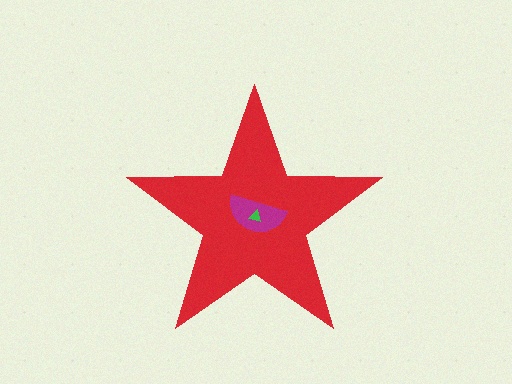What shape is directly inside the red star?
The magenta semicircle.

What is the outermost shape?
The red star.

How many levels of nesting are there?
3.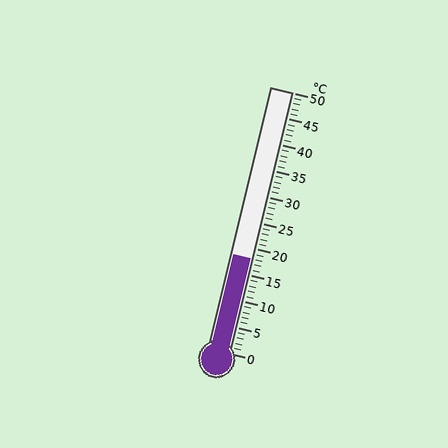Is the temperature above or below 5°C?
The temperature is above 5°C.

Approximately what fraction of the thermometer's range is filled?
The thermometer is filled to approximately 35% of its range.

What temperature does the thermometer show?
The thermometer shows approximately 18°C.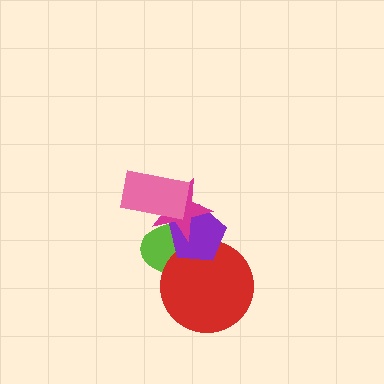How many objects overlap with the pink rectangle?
2 objects overlap with the pink rectangle.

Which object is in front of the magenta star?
The pink rectangle is in front of the magenta star.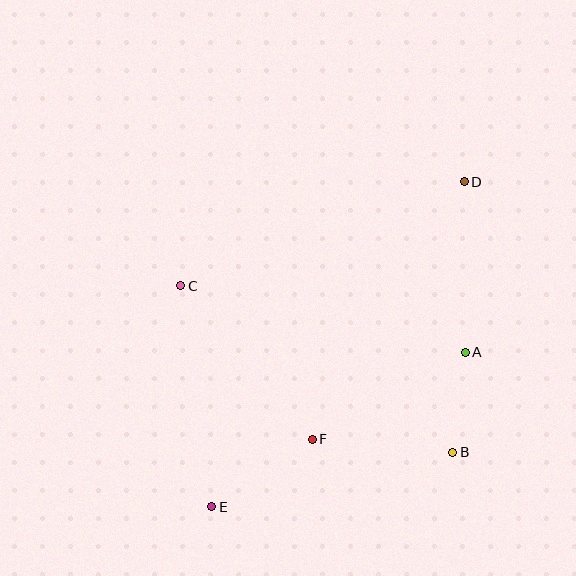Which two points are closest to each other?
Points A and B are closest to each other.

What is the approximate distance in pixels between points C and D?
The distance between C and D is approximately 302 pixels.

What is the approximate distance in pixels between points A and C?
The distance between A and C is approximately 292 pixels.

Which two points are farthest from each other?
Points D and E are farthest from each other.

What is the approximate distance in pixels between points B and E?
The distance between B and E is approximately 247 pixels.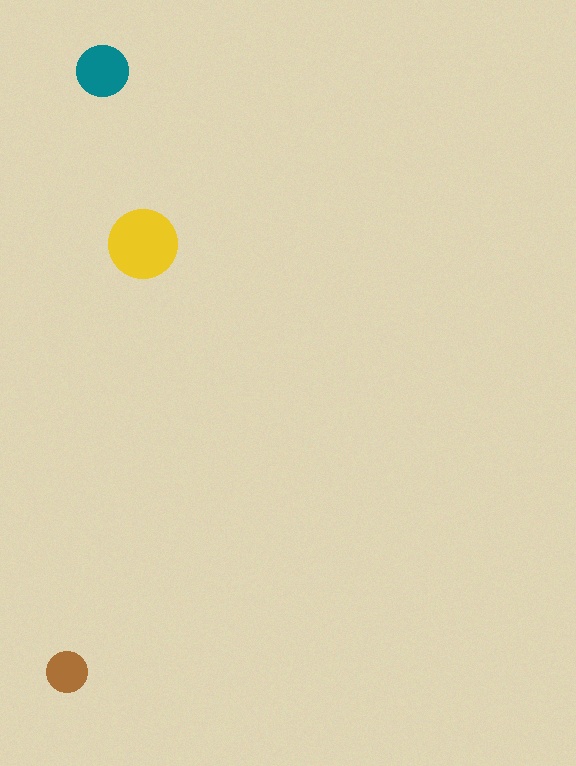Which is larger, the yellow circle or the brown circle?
The yellow one.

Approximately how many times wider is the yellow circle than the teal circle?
About 1.5 times wider.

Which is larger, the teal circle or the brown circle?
The teal one.